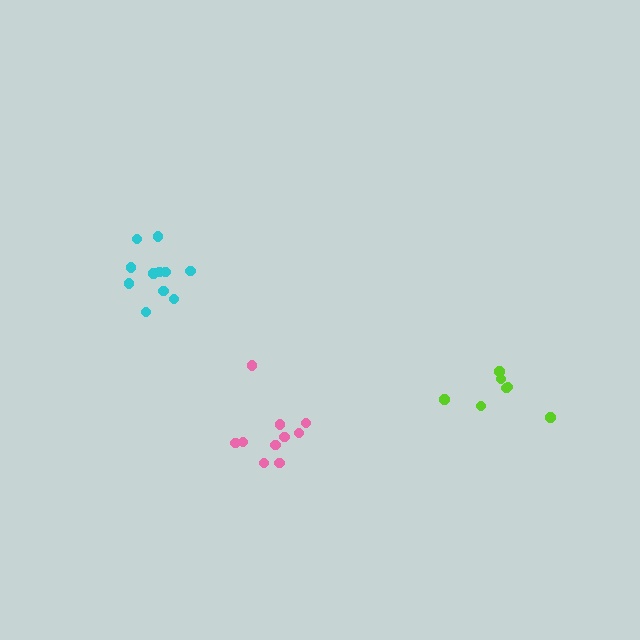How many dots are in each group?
Group 1: 7 dots, Group 2: 10 dots, Group 3: 11 dots (28 total).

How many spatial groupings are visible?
There are 3 spatial groupings.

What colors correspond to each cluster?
The clusters are colored: lime, pink, cyan.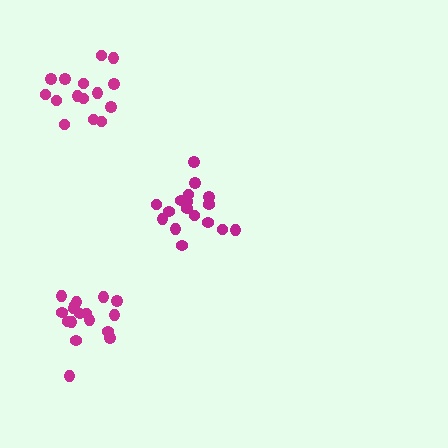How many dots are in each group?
Group 1: 17 dots, Group 2: 17 dots, Group 3: 15 dots (49 total).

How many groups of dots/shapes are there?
There are 3 groups.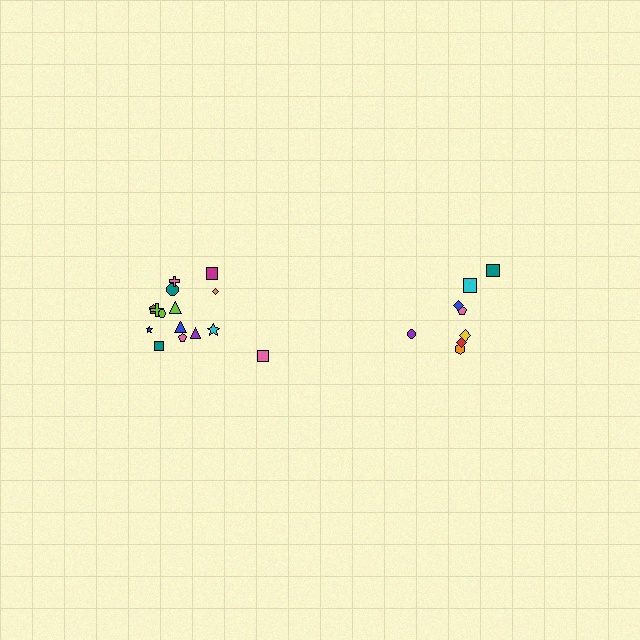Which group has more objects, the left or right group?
The left group.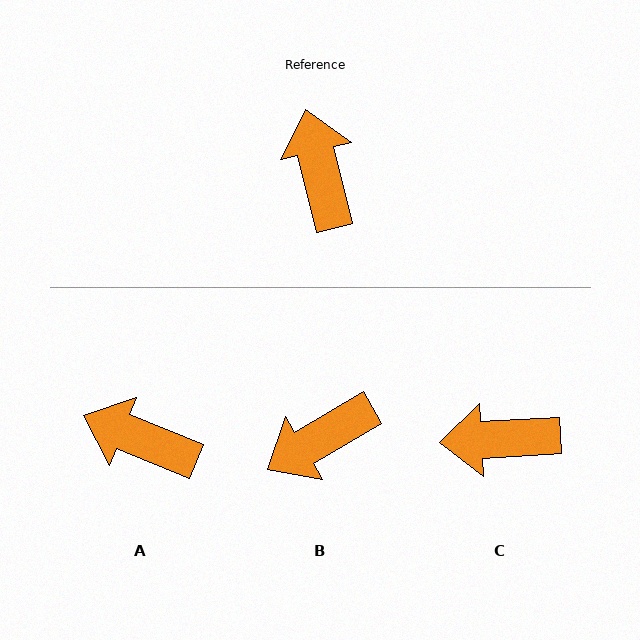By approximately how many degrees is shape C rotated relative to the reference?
Approximately 79 degrees counter-clockwise.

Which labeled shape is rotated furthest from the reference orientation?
B, about 107 degrees away.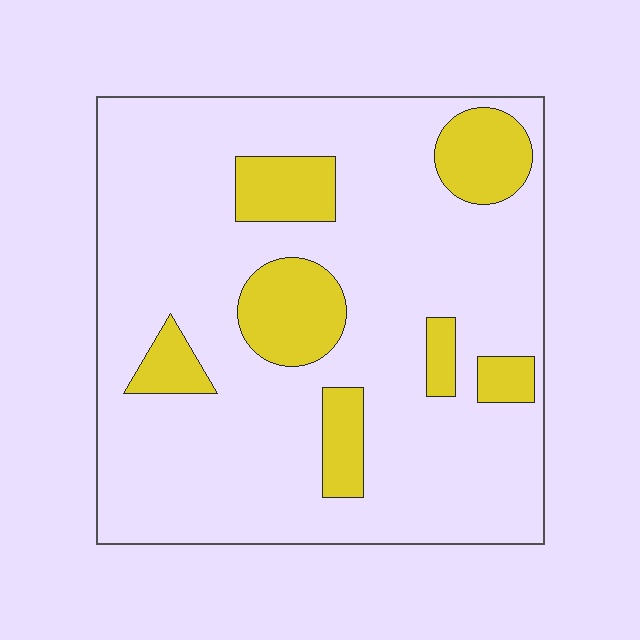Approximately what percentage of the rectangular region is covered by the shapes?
Approximately 20%.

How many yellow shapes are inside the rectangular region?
7.